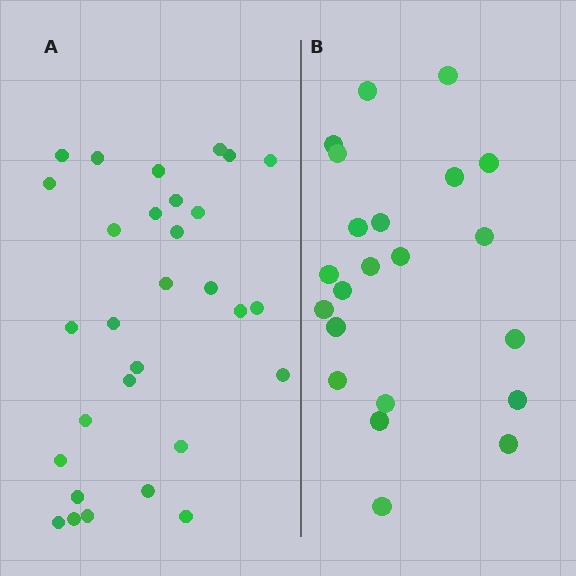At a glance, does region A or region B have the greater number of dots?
Region A (the left region) has more dots.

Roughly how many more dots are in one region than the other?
Region A has roughly 8 or so more dots than region B.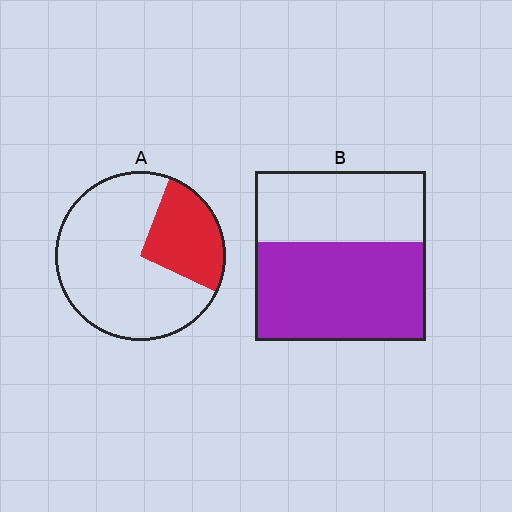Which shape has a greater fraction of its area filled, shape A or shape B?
Shape B.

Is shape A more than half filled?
No.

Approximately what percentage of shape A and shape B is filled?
A is approximately 25% and B is approximately 60%.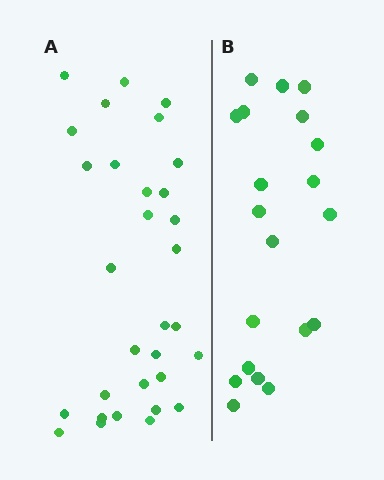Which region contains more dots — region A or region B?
Region A (the left region) has more dots.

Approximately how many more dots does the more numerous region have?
Region A has roughly 12 or so more dots than region B.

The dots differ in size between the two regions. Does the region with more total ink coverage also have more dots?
No. Region B has more total ink coverage because its dots are larger, but region A actually contains more individual dots. Total area can be misleading — the number of items is what matters here.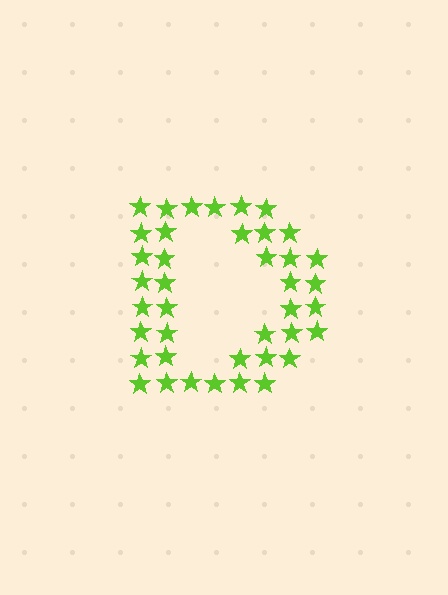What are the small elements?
The small elements are stars.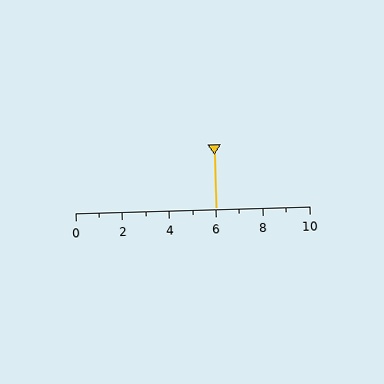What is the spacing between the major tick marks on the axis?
The major ticks are spaced 2 apart.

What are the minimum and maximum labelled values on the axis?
The axis runs from 0 to 10.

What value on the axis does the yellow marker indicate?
The marker indicates approximately 6.